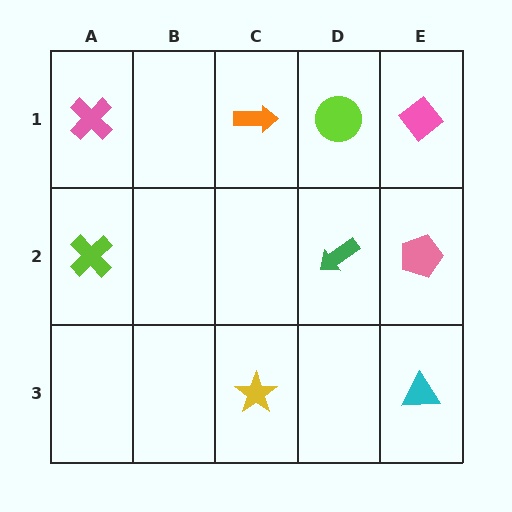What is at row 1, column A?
A pink cross.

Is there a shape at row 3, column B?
No, that cell is empty.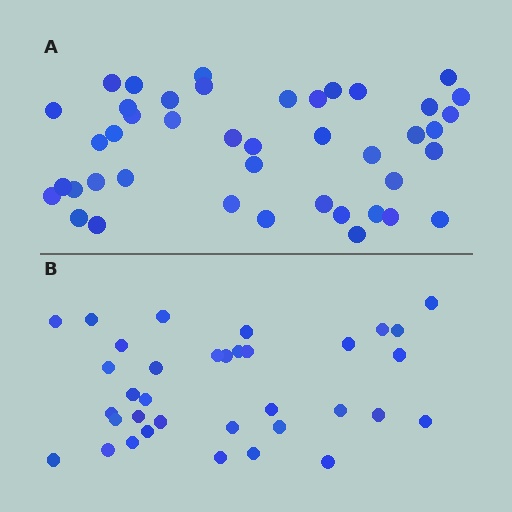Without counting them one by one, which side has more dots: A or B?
Region A (the top region) has more dots.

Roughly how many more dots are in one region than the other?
Region A has roughly 8 or so more dots than region B.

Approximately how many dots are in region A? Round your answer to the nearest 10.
About 40 dots. (The exact count is 43, which rounds to 40.)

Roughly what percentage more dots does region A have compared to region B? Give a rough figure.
About 25% more.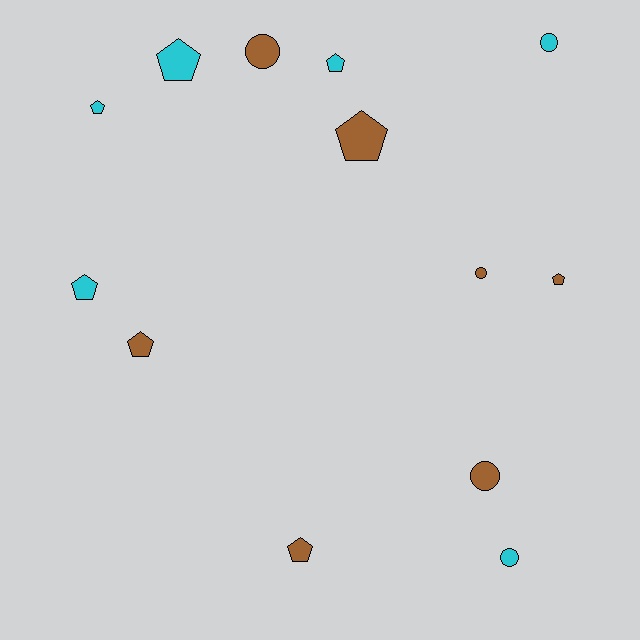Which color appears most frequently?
Brown, with 7 objects.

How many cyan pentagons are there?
There are 4 cyan pentagons.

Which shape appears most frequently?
Pentagon, with 8 objects.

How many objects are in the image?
There are 13 objects.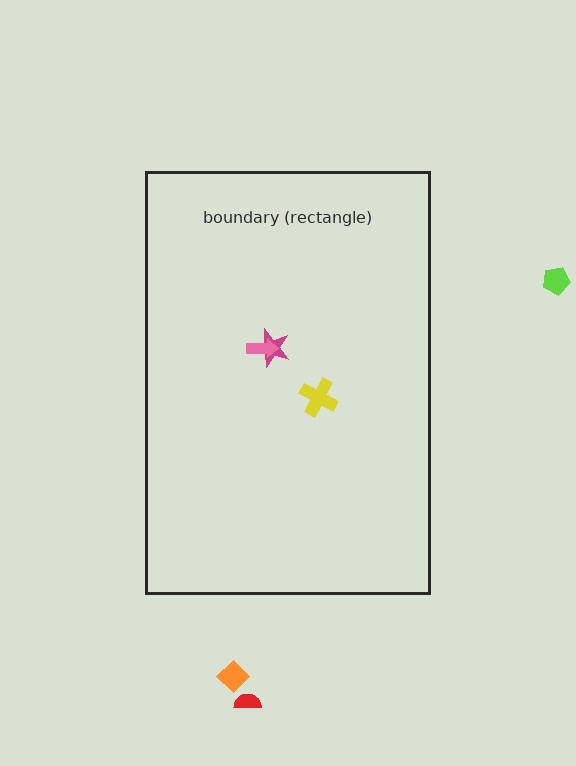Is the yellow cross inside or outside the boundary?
Inside.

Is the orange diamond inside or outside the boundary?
Outside.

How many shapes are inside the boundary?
3 inside, 3 outside.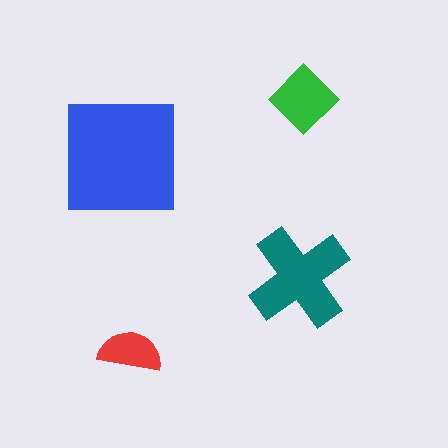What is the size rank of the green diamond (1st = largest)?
3rd.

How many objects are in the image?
There are 4 objects in the image.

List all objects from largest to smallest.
The blue square, the teal cross, the green diamond, the red semicircle.